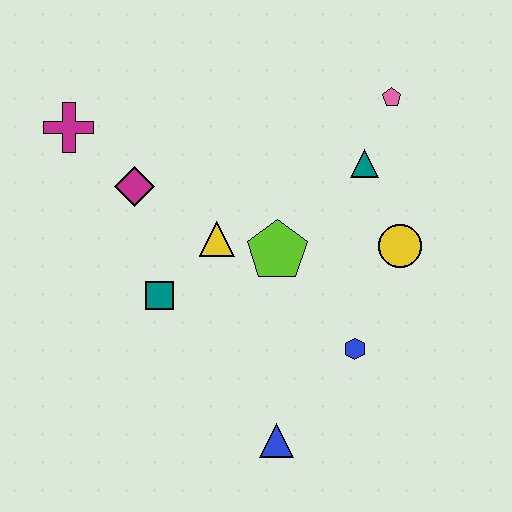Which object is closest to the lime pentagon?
The yellow triangle is closest to the lime pentagon.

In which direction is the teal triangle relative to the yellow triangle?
The teal triangle is to the right of the yellow triangle.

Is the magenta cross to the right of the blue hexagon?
No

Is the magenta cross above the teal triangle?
Yes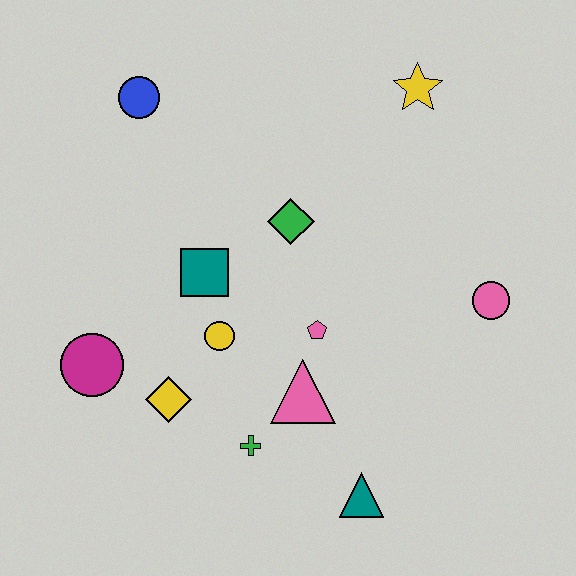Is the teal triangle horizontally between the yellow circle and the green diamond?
No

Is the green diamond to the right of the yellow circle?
Yes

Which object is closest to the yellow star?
The green diamond is closest to the yellow star.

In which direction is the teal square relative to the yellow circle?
The teal square is above the yellow circle.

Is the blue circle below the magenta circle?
No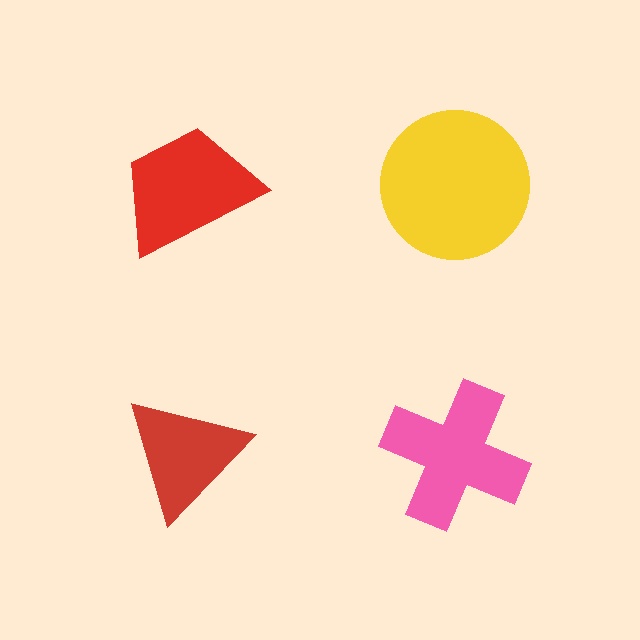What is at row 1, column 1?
A red trapezoid.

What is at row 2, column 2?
A pink cross.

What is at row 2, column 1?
A red triangle.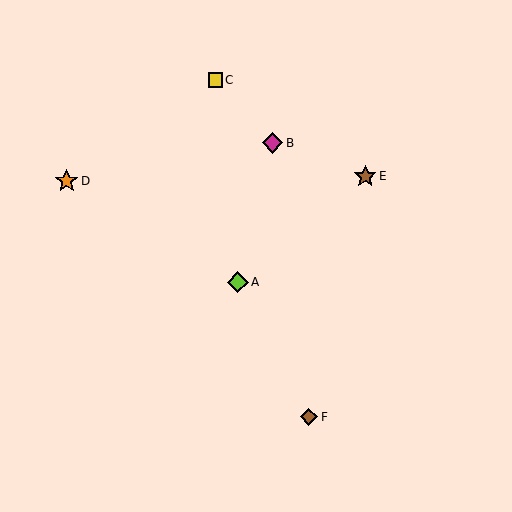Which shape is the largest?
The orange star (labeled D) is the largest.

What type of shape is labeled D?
Shape D is an orange star.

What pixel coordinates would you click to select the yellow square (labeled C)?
Click at (215, 80) to select the yellow square C.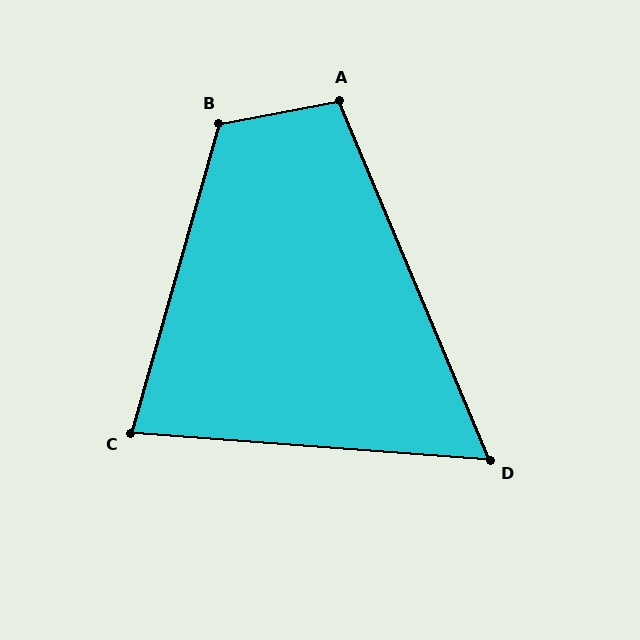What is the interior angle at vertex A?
Approximately 102 degrees (obtuse).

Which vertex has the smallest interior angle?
D, at approximately 63 degrees.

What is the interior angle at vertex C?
Approximately 78 degrees (acute).